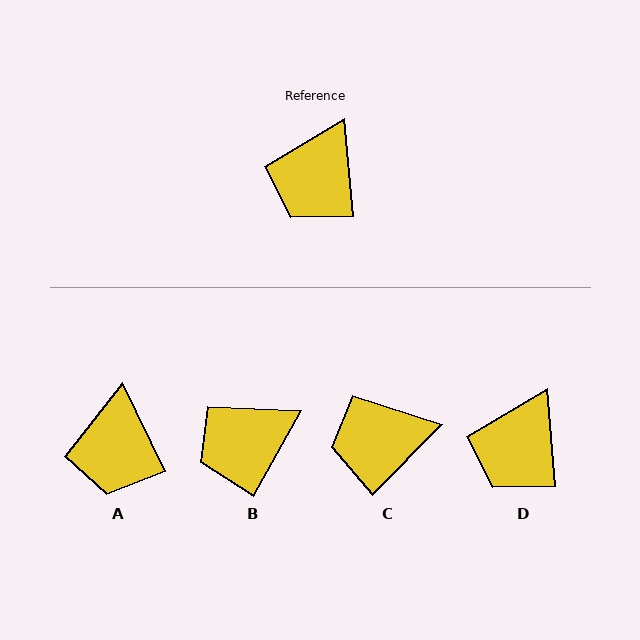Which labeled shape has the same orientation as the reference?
D.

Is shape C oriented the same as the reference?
No, it is off by about 50 degrees.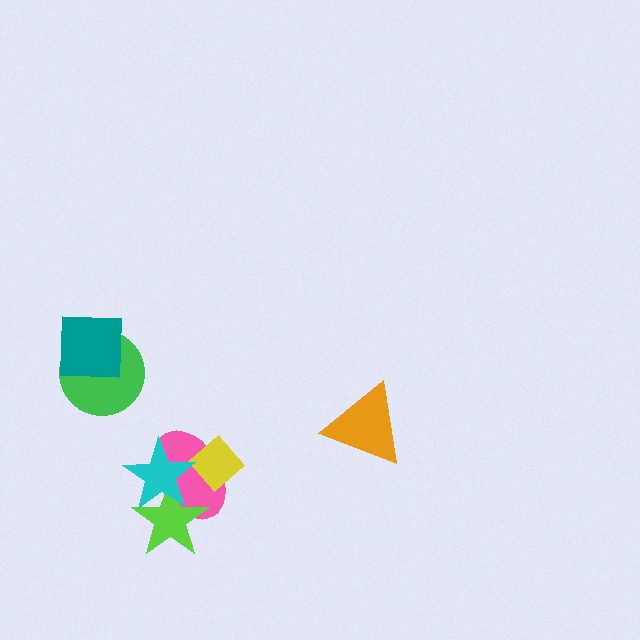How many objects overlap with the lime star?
2 objects overlap with the lime star.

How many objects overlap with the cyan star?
3 objects overlap with the cyan star.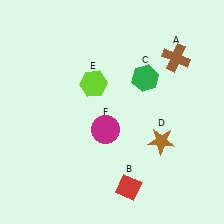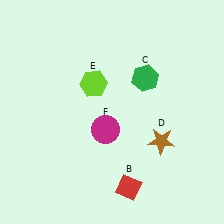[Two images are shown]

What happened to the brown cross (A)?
The brown cross (A) was removed in Image 2. It was in the top-right area of Image 1.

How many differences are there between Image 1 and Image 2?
There is 1 difference between the two images.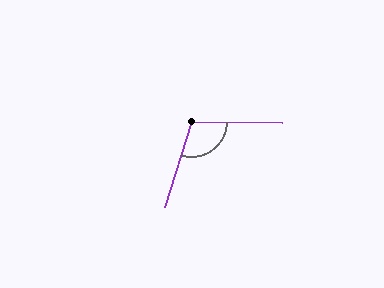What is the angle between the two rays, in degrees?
Approximately 107 degrees.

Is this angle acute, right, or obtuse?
It is obtuse.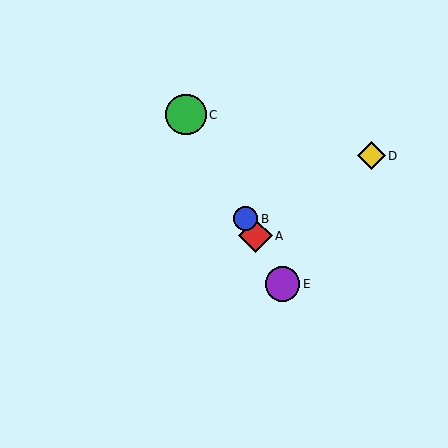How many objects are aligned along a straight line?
4 objects (A, B, C, E) are aligned along a straight line.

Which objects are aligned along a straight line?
Objects A, B, C, E are aligned along a straight line.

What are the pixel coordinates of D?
Object D is at (371, 156).